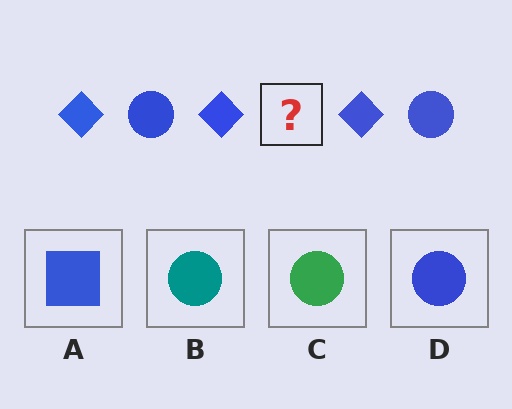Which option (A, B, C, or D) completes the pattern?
D.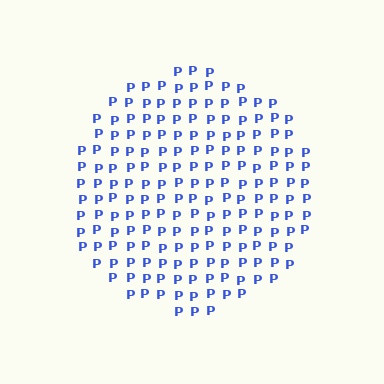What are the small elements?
The small elements are letter P's.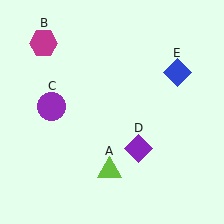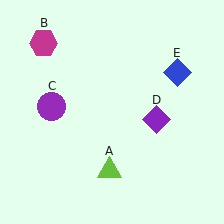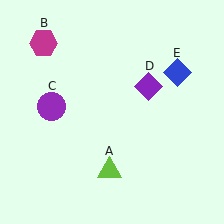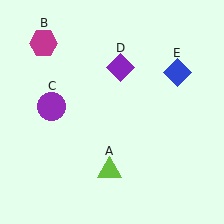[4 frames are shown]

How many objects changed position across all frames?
1 object changed position: purple diamond (object D).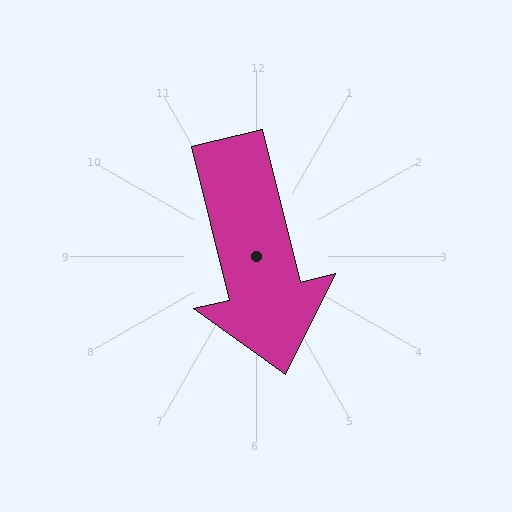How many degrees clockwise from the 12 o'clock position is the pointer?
Approximately 166 degrees.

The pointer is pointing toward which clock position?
Roughly 6 o'clock.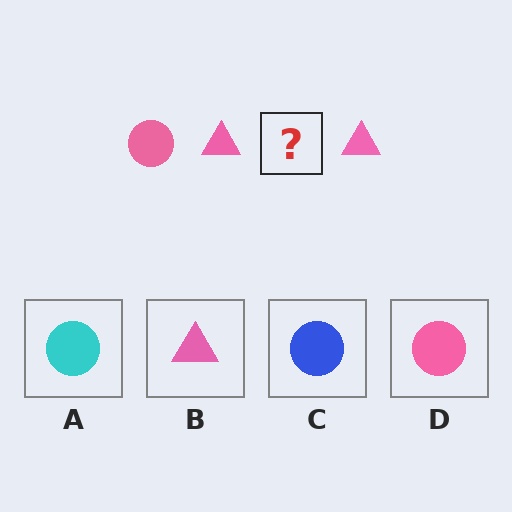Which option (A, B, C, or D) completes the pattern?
D.